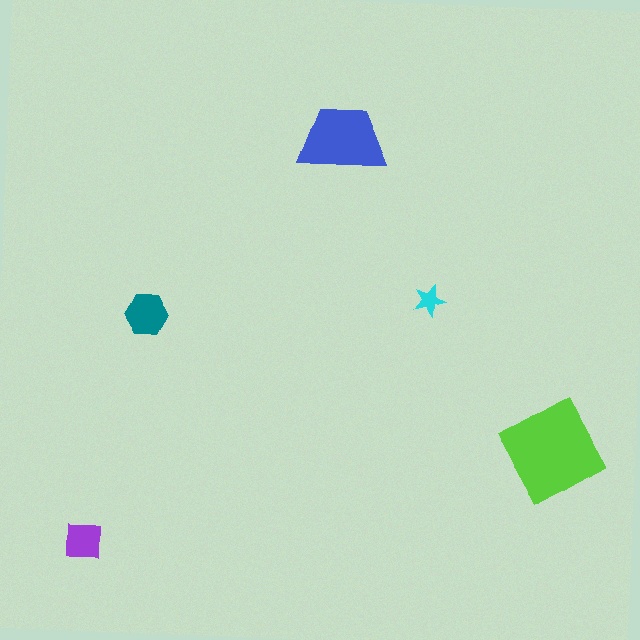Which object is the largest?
The lime diamond.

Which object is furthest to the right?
The lime diamond is rightmost.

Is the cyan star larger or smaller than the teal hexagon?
Smaller.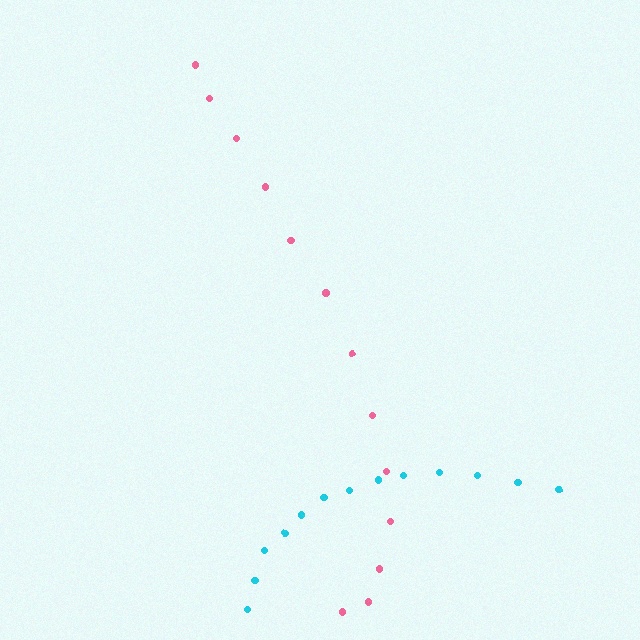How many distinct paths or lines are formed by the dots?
There are 2 distinct paths.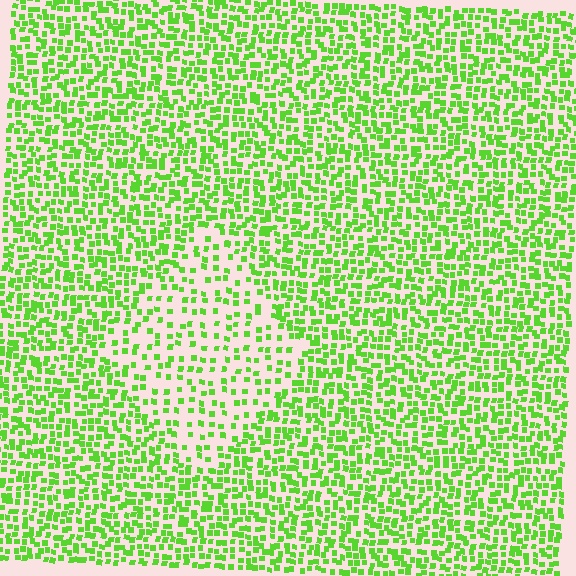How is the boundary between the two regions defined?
The boundary is defined by a change in element density (approximately 2.1x ratio). All elements are the same color, size, and shape.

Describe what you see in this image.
The image contains small lime elements arranged at two different densities. A diamond-shaped region is visible where the elements are less densely packed than the surrounding area.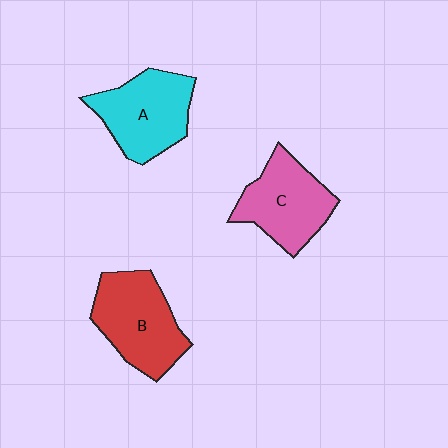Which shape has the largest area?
Shape B (red).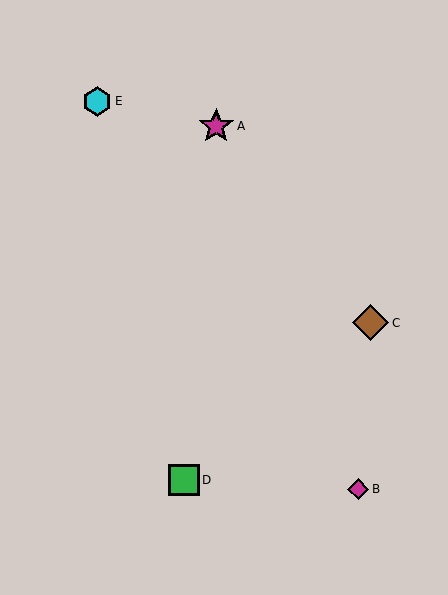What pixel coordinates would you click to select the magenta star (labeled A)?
Click at (216, 126) to select the magenta star A.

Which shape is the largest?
The brown diamond (labeled C) is the largest.